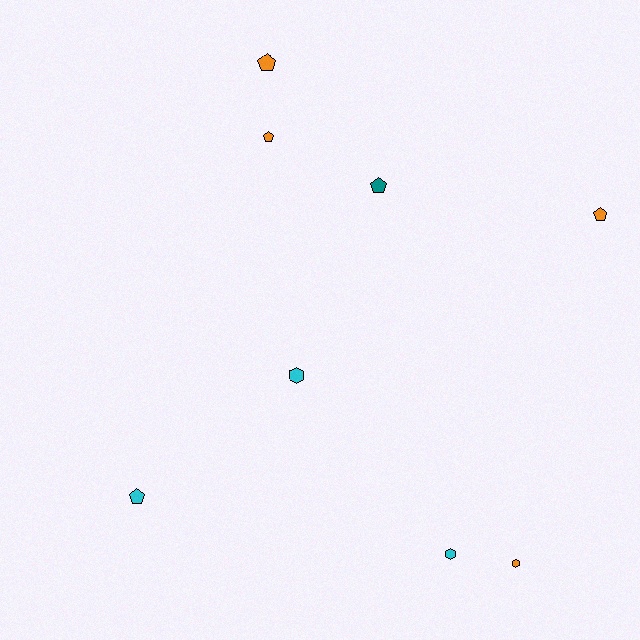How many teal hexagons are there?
There are no teal hexagons.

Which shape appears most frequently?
Pentagon, with 5 objects.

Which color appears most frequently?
Orange, with 4 objects.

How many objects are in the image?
There are 8 objects.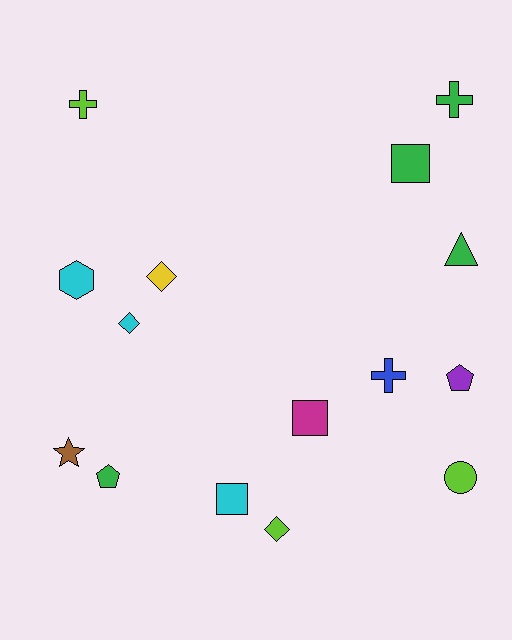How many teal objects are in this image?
There are no teal objects.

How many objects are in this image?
There are 15 objects.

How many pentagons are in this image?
There are 2 pentagons.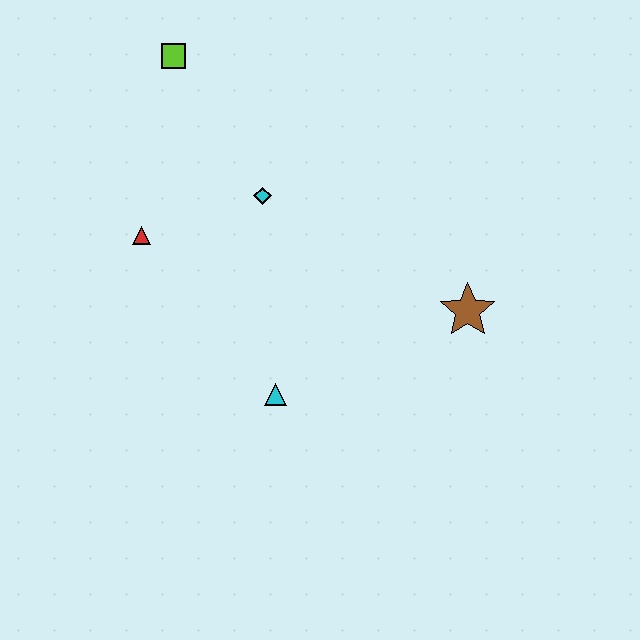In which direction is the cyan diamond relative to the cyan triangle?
The cyan diamond is above the cyan triangle.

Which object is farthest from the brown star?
The lime square is farthest from the brown star.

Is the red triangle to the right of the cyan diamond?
No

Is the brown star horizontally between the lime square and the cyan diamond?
No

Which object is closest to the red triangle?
The cyan diamond is closest to the red triangle.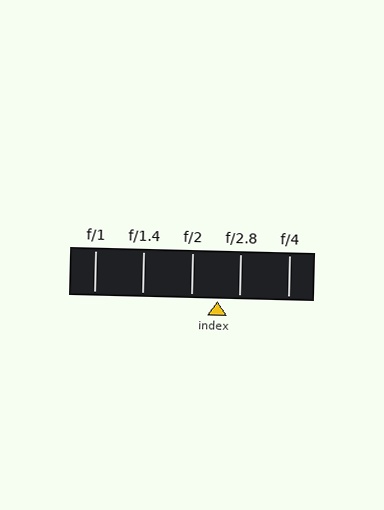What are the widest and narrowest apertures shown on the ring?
The widest aperture shown is f/1 and the narrowest is f/4.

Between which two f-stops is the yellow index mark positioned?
The index mark is between f/2 and f/2.8.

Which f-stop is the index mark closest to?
The index mark is closest to f/2.8.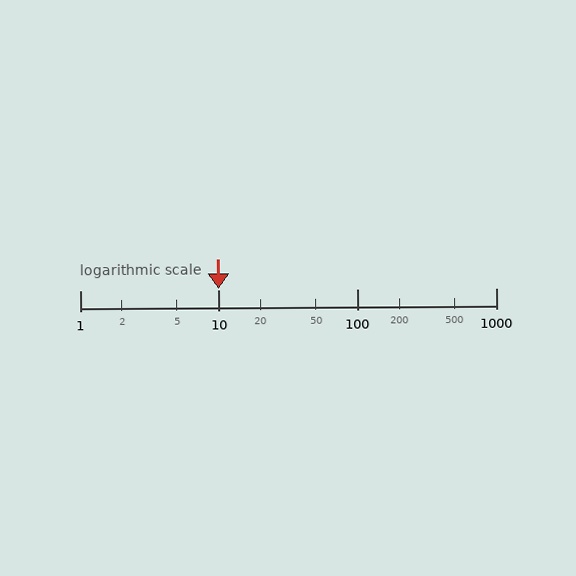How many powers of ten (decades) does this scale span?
The scale spans 3 decades, from 1 to 1000.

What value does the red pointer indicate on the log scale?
The pointer indicates approximately 10.